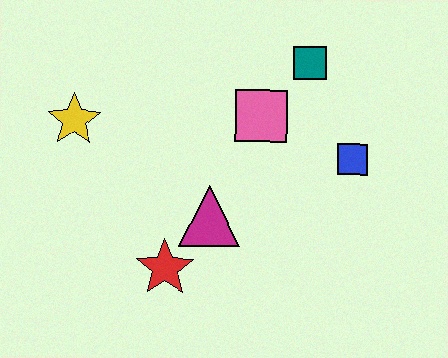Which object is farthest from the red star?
The teal square is farthest from the red star.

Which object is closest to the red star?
The magenta triangle is closest to the red star.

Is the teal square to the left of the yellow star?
No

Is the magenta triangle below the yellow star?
Yes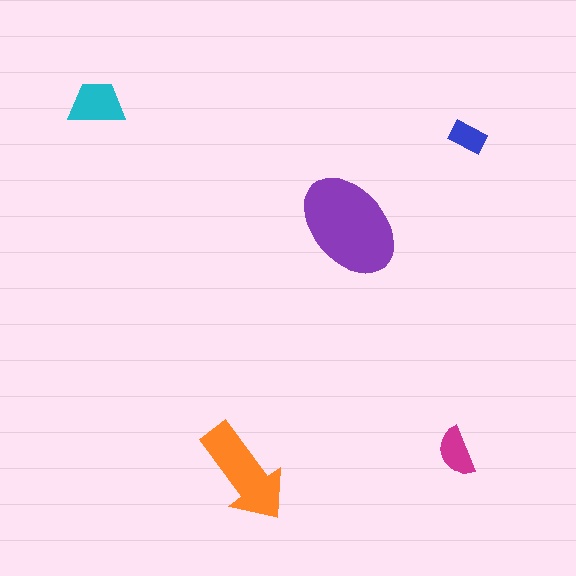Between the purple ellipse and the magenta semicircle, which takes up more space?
The purple ellipse.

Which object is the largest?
The purple ellipse.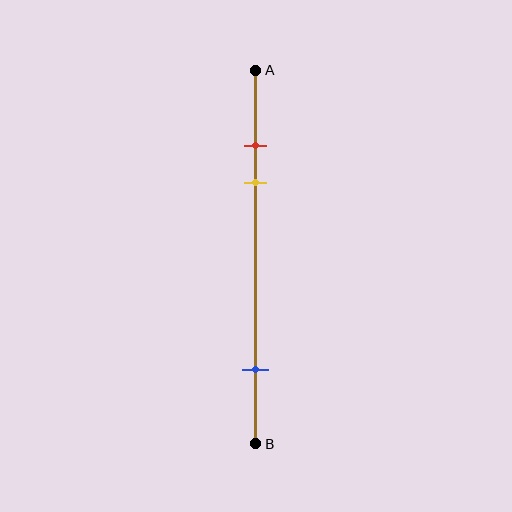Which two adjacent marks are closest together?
The red and yellow marks are the closest adjacent pair.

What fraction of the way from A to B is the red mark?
The red mark is approximately 20% (0.2) of the way from A to B.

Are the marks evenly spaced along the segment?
No, the marks are not evenly spaced.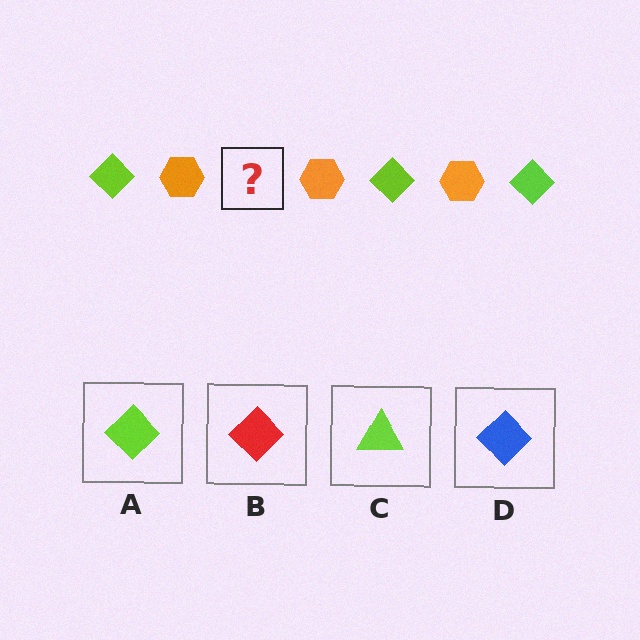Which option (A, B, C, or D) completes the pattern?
A.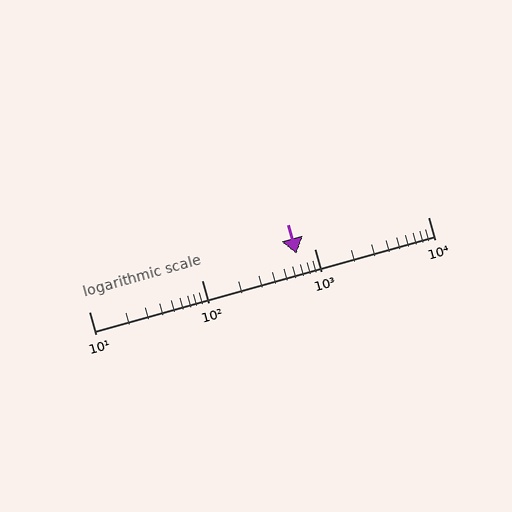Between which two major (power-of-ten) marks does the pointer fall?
The pointer is between 100 and 1000.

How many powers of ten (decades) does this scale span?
The scale spans 3 decades, from 10 to 10000.